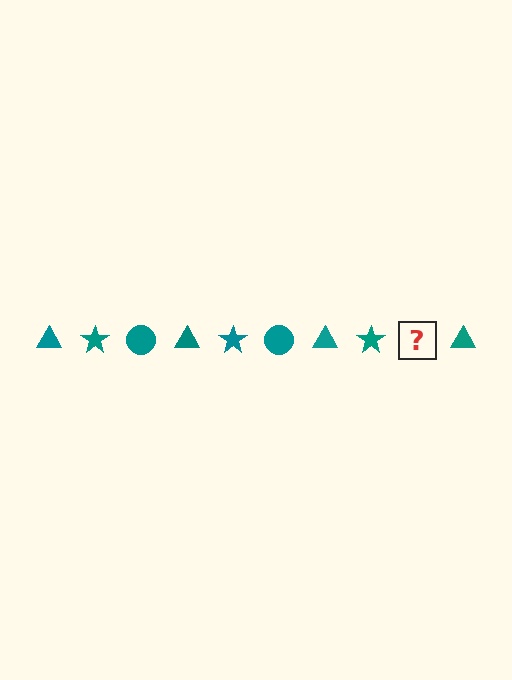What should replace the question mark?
The question mark should be replaced with a teal circle.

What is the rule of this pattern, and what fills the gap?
The rule is that the pattern cycles through triangle, star, circle shapes in teal. The gap should be filled with a teal circle.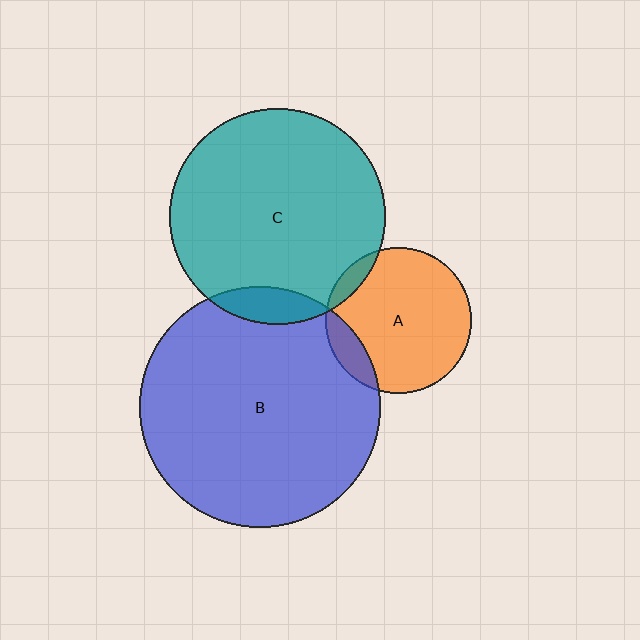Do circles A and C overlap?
Yes.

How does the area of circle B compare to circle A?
Approximately 2.7 times.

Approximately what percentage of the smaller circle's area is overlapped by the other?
Approximately 5%.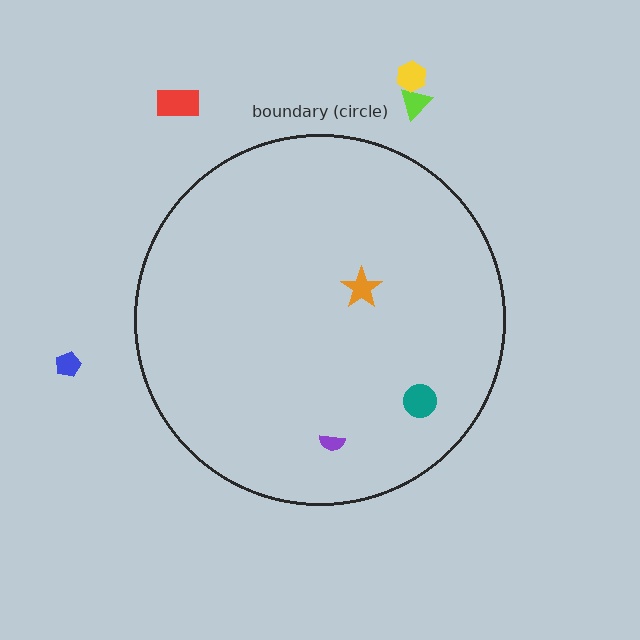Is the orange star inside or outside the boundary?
Inside.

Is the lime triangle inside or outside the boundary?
Outside.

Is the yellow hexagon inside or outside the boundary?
Outside.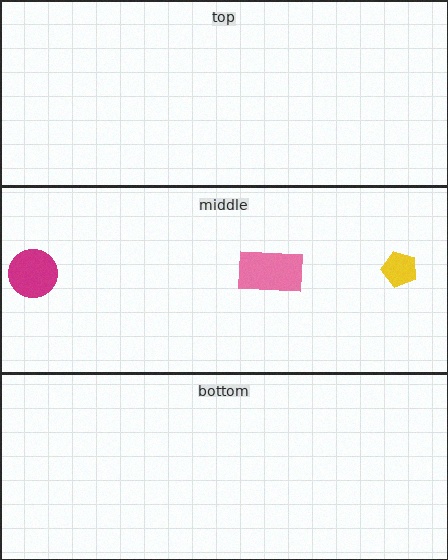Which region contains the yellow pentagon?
The middle region.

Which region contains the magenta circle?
The middle region.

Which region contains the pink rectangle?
The middle region.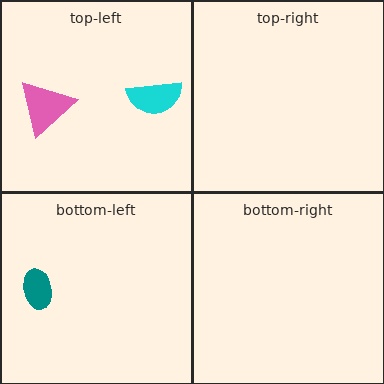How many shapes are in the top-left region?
2.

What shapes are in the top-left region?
The pink triangle, the cyan semicircle.